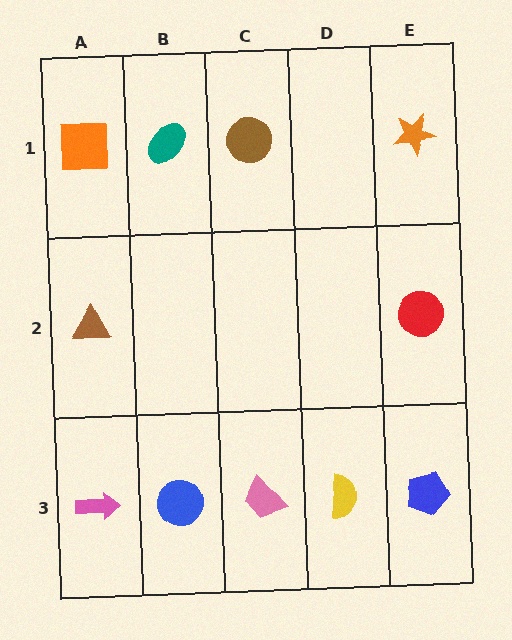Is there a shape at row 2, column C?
No, that cell is empty.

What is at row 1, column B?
A teal ellipse.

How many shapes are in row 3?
5 shapes.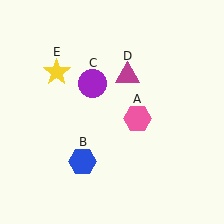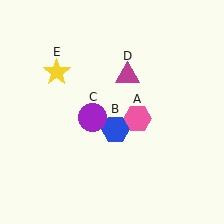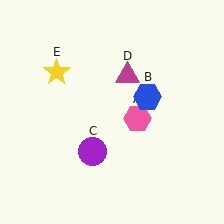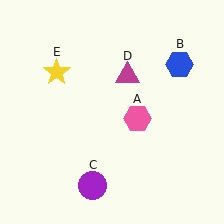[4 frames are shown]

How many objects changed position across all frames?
2 objects changed position: blue hexagon (object B), purple circle (object C).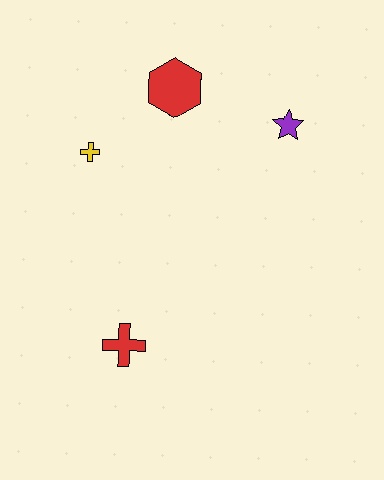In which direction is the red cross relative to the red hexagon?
The red cross is below the red hexagon.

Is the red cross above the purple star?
No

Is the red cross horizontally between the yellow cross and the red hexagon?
Yes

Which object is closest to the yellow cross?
The red hexagon is closest to the yellow cross.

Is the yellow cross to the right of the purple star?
No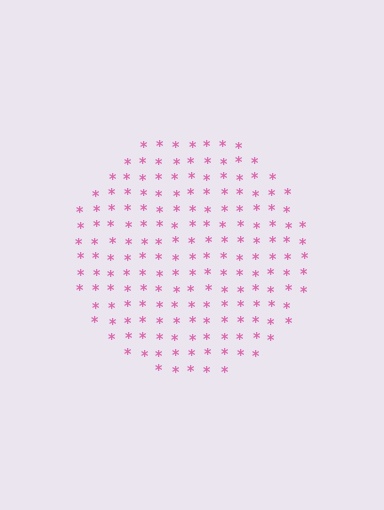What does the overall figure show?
The overall figure shows a circle.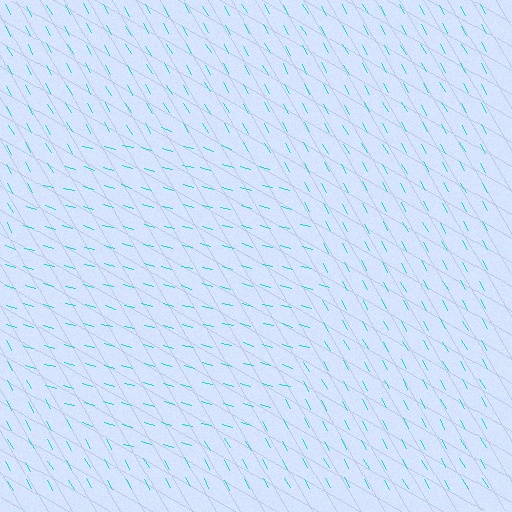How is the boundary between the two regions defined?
The boundary is defined purely by a change in line orientation (approximately 45 degrees difference). All lines are the same color and thickness.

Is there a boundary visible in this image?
Yes, there is a texture boundary formed by a change in line orientation.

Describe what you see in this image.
The image is filled with small cyan line segments. A circle region in the image has lines oriented differently from the surrounding lines, creating a visible texture boundary.